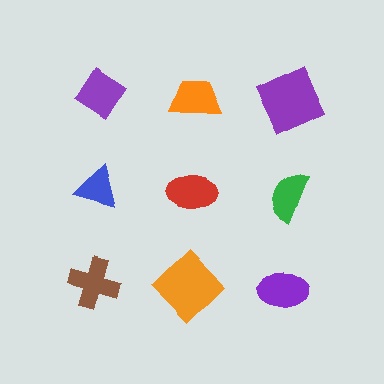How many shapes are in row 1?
3 shapes.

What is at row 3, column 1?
A brown cross.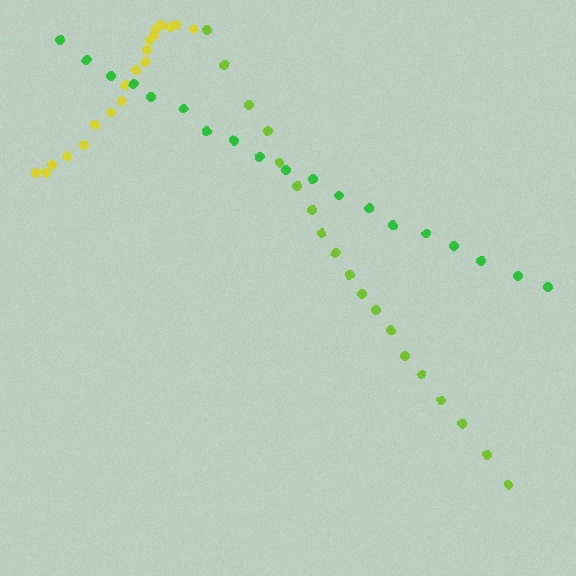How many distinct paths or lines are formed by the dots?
There are 3 distinct paths.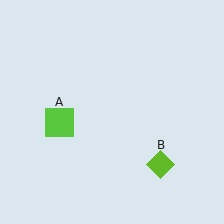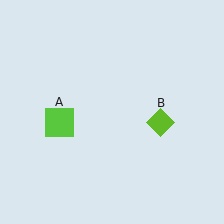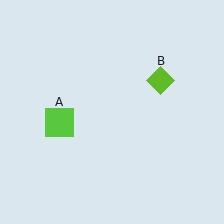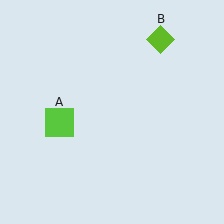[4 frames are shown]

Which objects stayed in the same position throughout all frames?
Lime square (object A) remained stationary.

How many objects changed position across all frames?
1 object changed position: lime diamond (object B).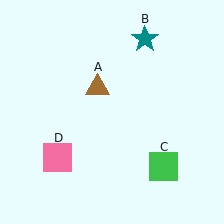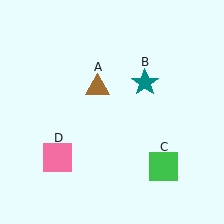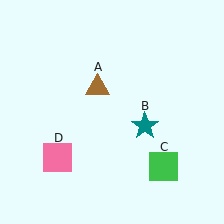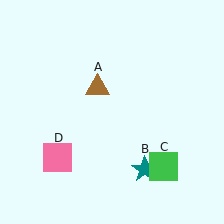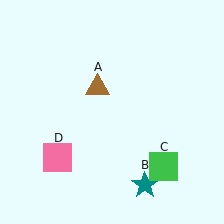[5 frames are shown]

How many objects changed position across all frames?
1 object changed position: teal star (object B).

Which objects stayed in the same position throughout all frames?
Brown triangle (object A) and green square (object C) and pink square (object D) remained stationary.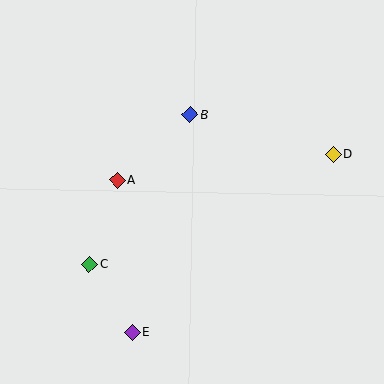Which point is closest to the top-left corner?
Point A is closest to the top-left corner.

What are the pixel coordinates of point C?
Point C is at (89, 264).